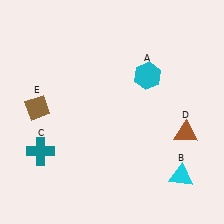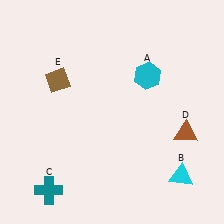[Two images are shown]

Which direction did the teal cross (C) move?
The teal cross (C) moved down.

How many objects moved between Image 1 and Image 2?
2 objects moved between the two images.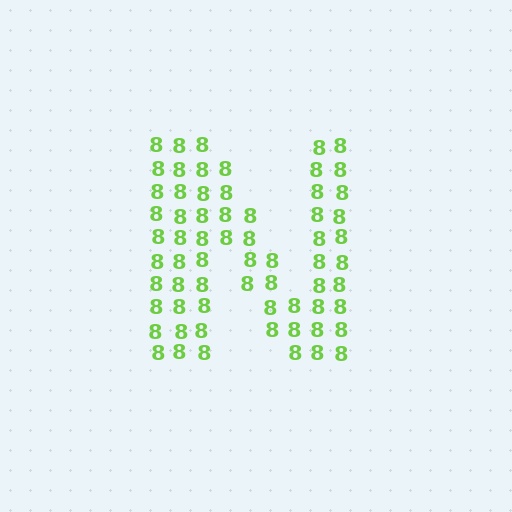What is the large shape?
The large shape is the letter N.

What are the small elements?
The small elements are digit 8's.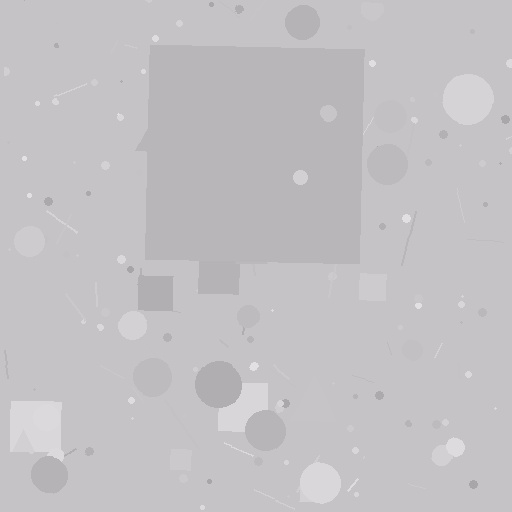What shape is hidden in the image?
A square is hidden in the image.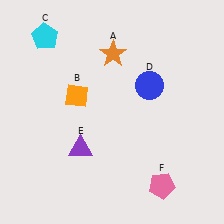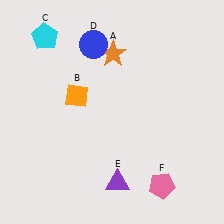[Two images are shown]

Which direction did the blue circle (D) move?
The blue circle (D) moved left.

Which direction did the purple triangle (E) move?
The purple triangle (E) moved right.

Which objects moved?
The objects that moved are: the blue circle (D), the purple triangle (E).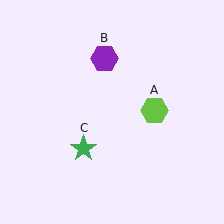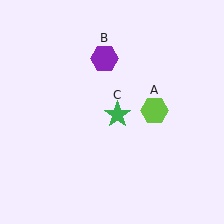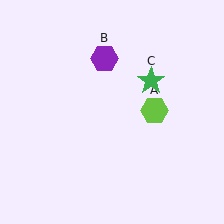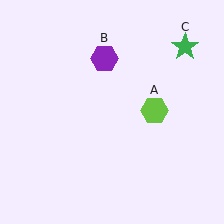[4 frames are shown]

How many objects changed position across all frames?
1 object changed position: green star (object C).